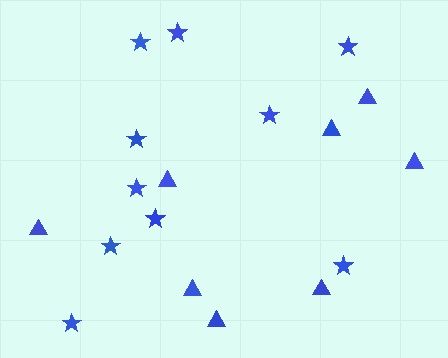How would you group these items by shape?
There are 2 groups: one group of stars (10) and one group of triangles (8).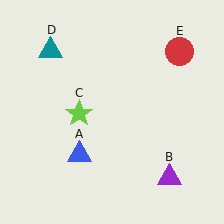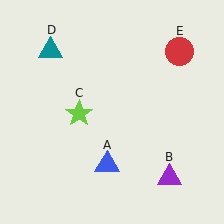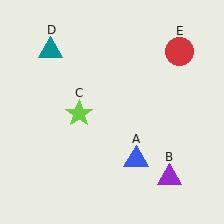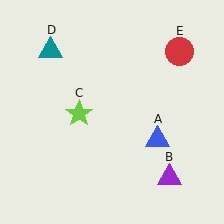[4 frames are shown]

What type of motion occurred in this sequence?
The blue triangle (object A) rotated counterclockwise around the center of the scene.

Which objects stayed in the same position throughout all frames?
Purple triangle (object B) and lime star (object C) and teal triangle (object D) and red circle (object E) remained stationary.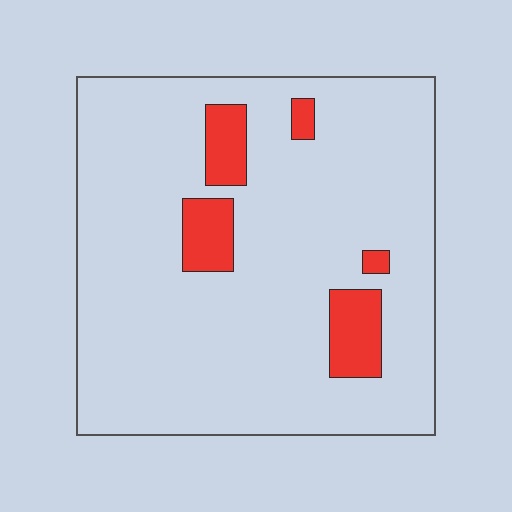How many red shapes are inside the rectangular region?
5.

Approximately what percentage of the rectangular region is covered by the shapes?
Approximately 10%.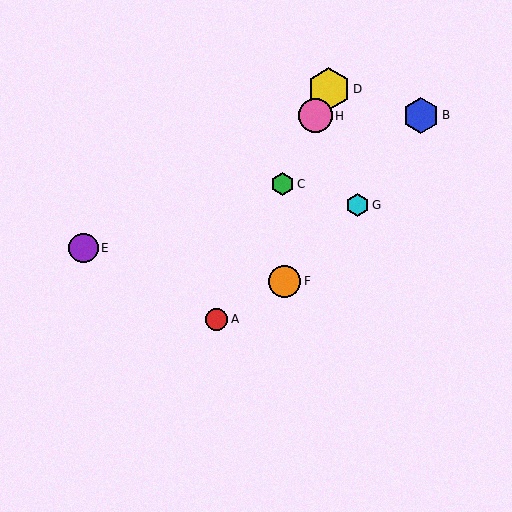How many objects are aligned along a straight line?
4 objects (A, C, D, H) are aligned along a straight line.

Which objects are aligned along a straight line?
Objects A, C, D, H are aligned along a straight line.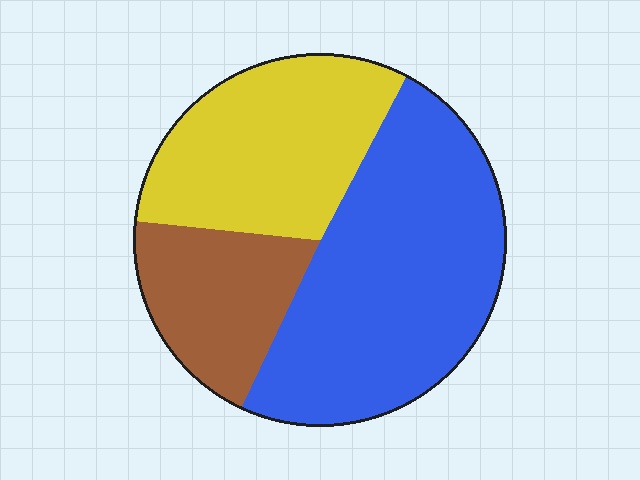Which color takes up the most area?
Blue, at roughly 50%.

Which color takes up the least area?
Brown, at roughly 20%.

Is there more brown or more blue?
Blue.